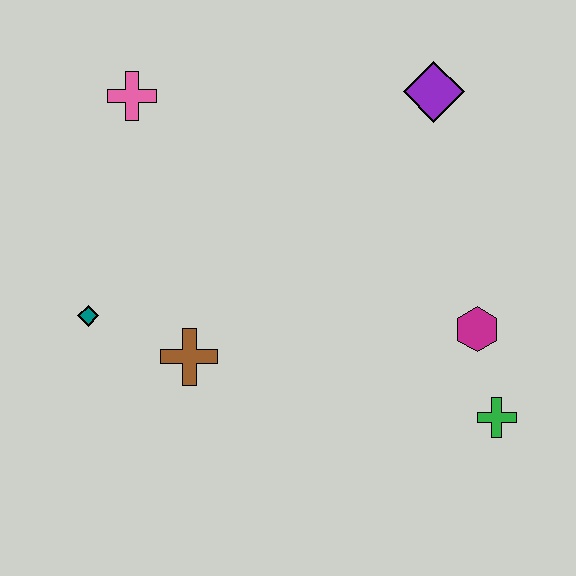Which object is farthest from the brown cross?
The purple diamond is farthest from the brown cross.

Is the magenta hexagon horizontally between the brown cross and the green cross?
Yes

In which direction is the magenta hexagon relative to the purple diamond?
The magenta hexagon is below the purple diamond.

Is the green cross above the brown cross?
No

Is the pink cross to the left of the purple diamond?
Yes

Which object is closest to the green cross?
The magenta hexagon is closest to the green cross.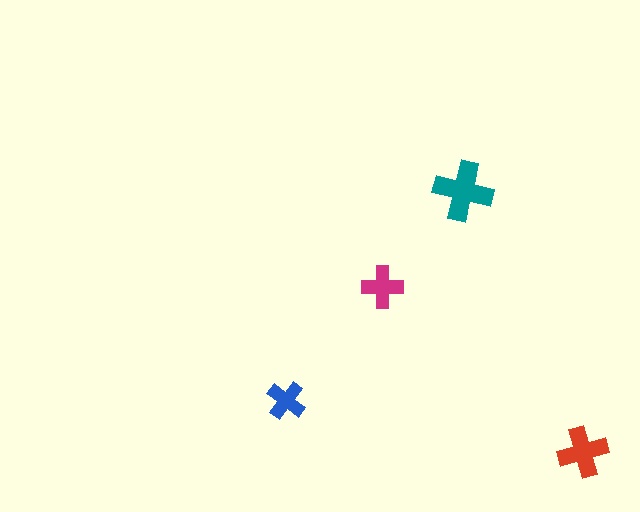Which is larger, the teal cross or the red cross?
The teal one.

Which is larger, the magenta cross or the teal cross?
The teal one.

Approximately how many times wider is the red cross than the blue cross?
About 1.5 times wider.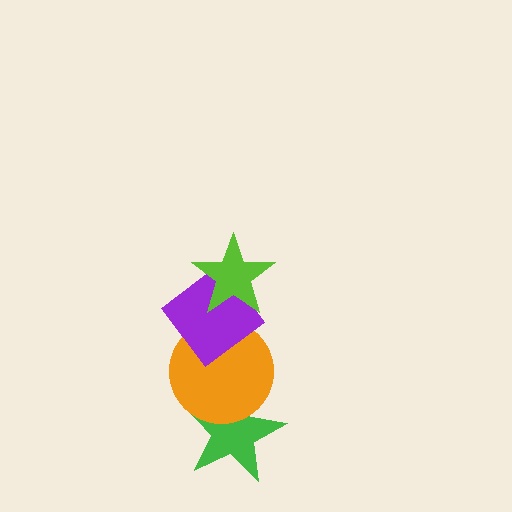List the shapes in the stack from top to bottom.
From top to bottom: the lime star, the purple diamond, the orange circle, the green star.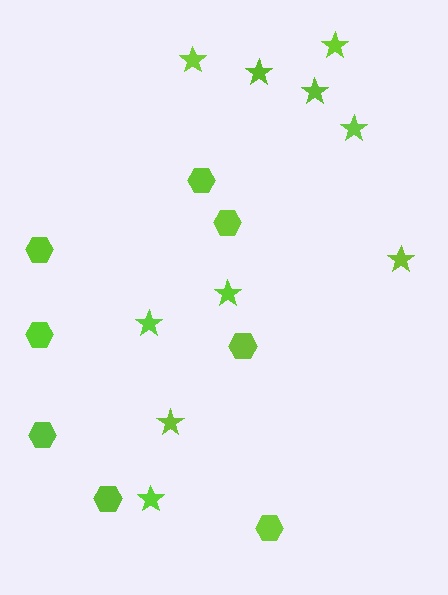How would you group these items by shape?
There are 2 groups: one group of stars (10) and one group of hexagons (8).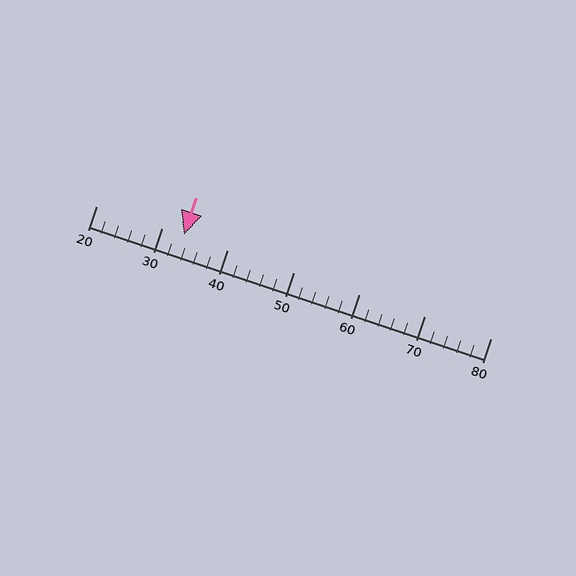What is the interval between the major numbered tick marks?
The major tick marks are spaced 10 units apart.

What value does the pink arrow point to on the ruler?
The pink arrow points to approximately 33.